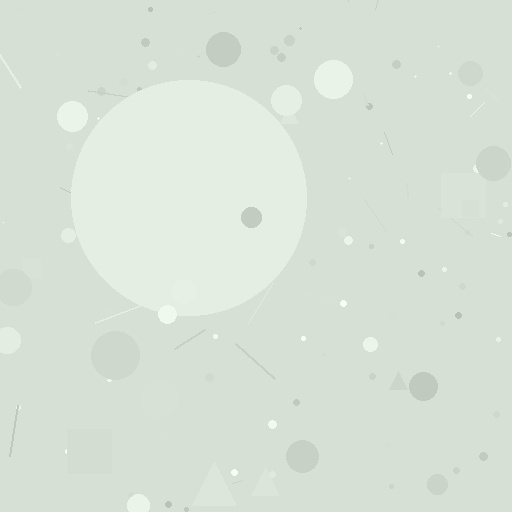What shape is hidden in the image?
A circle is hidden in the image.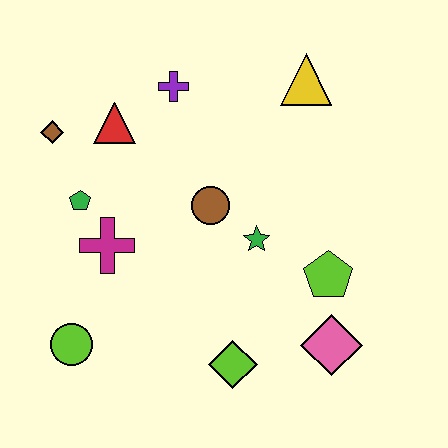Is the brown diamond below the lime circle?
No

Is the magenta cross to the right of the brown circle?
No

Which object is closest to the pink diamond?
The lime pentagon is closest to the pink diamond.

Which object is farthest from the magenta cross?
The yellow triangle is farthest from the magenta cross.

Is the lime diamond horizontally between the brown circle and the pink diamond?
Yes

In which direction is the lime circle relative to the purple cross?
The lime circle is below the purple cross.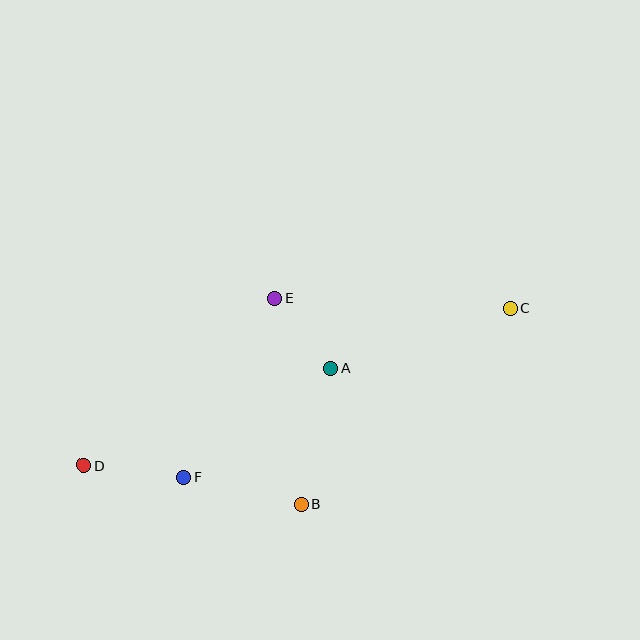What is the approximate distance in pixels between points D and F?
The distance between D and F is approximately 100 pixels.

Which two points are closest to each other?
Points A and E are closest to each other.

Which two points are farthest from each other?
Points C and D are farthest from each other.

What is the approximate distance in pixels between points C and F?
The distance between C and F is approximately 368 pixels.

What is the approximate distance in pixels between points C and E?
The distance between C and E is approximately 236 pixels.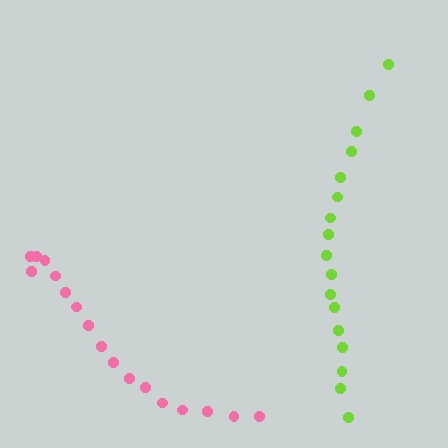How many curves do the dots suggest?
There are 2 distinct paths.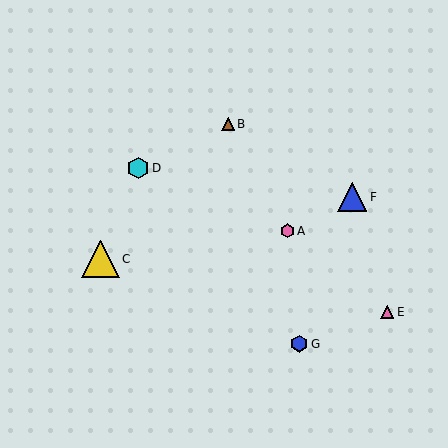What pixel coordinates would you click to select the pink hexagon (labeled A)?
Click at (287, 231) to select the pink hexagon A.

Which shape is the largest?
The yellow triangle (labeled C) is the largest.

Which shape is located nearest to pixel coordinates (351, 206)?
The blue triangle (labeled F) at (352, 197) is nearest to that location.